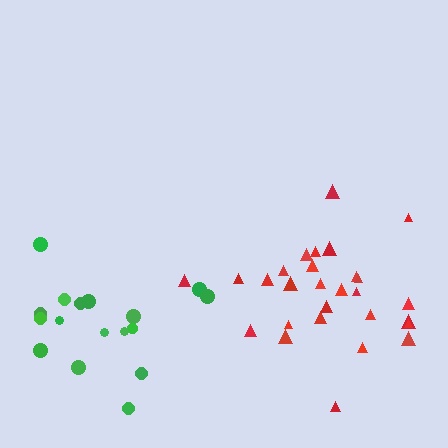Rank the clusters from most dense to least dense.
red, green.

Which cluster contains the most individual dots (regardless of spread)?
Red (28).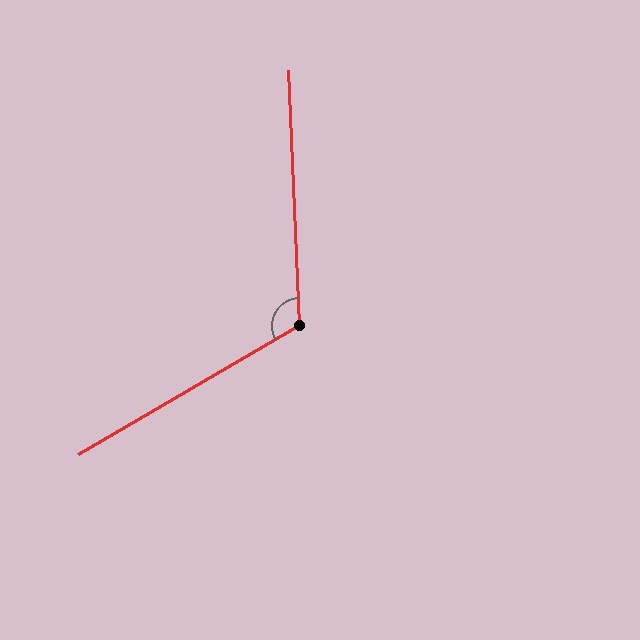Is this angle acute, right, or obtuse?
It is obtuse.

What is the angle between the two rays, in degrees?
Approximately 118 degrees.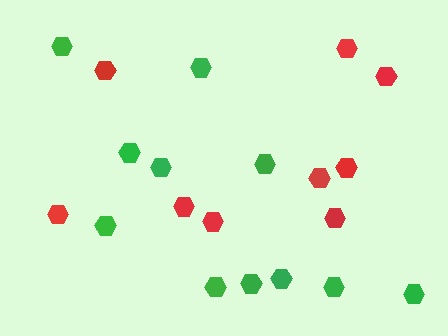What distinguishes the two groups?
There are 2 groups: one group of red hexagons (9) and one group of green hexagons (11).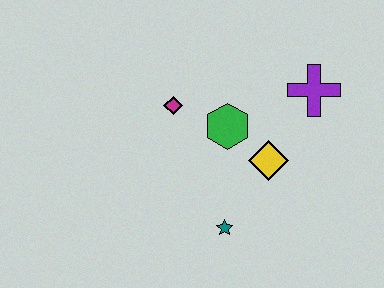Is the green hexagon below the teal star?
No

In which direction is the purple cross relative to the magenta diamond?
The purple cross is to the right of the magenta diamond.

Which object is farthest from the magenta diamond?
The purple cross is farthest from the magenta diamond.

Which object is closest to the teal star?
The yellow diamond is closest to the teal star.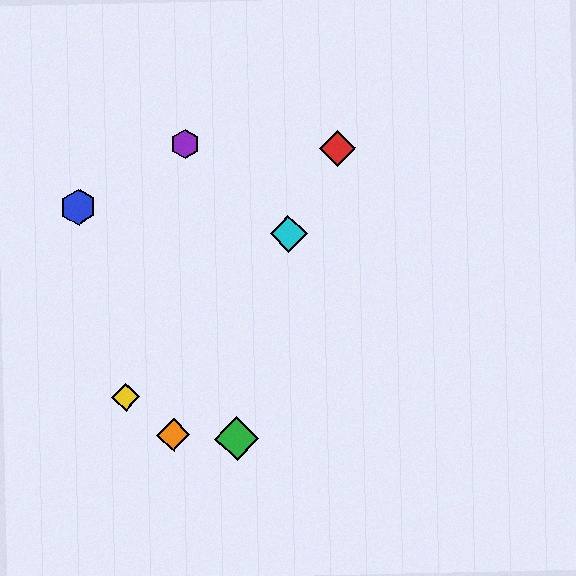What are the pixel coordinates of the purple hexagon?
The purple hexagon is at (185, 144).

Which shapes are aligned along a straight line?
The red diamond, the orange diamond, the cyan diamond are aligned along a straight line.